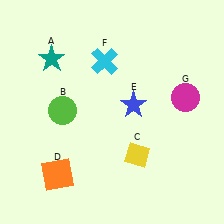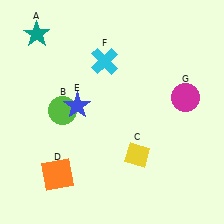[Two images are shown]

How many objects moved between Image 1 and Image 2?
2 objects moved between the two images.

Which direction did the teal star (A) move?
The teal star (A) moved up.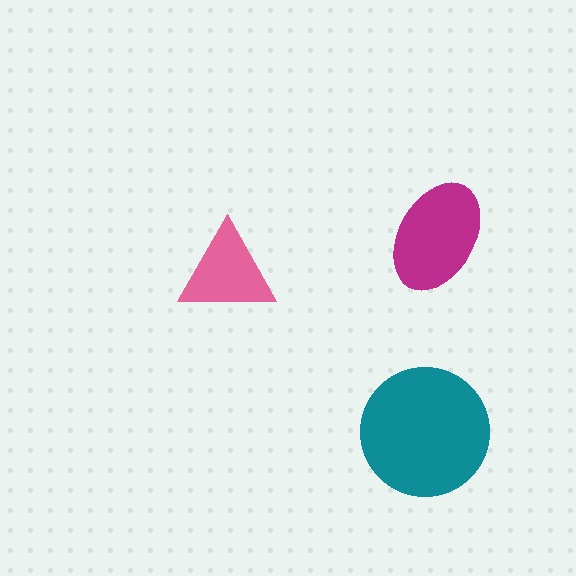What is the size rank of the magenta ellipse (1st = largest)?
2nd.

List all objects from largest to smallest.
The teal circle, the magenta ellipse, the pink triangle.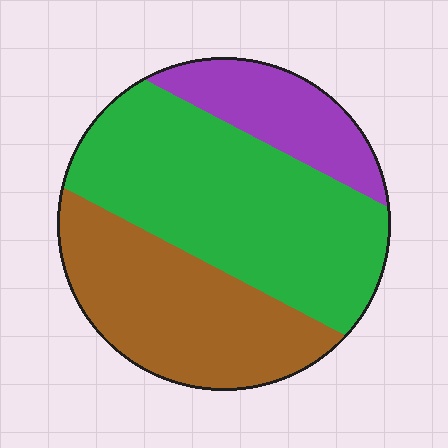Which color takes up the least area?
Purple, at roughly 15%.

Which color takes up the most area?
Green, at roughly 50%.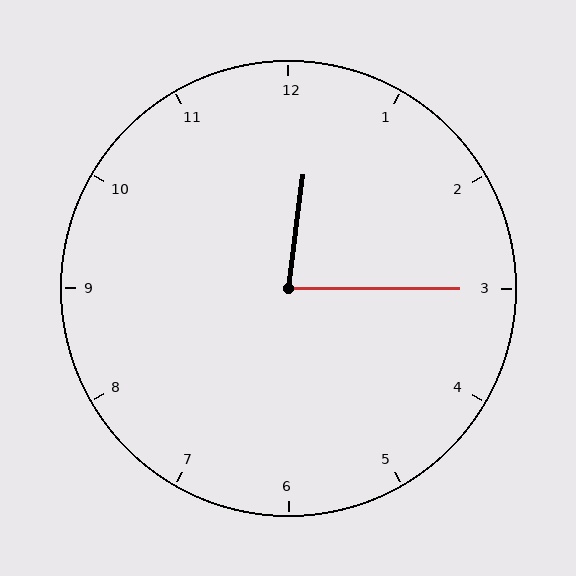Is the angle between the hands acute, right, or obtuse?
It is acute.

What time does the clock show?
12:15.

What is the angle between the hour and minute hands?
Approximately 82 degrees.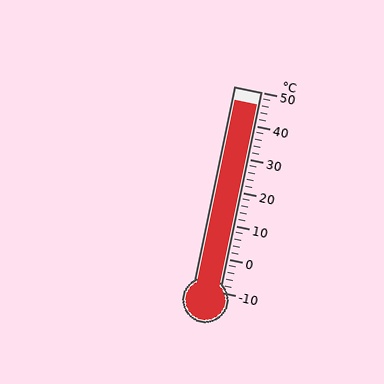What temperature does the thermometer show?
The thermometer shows approximately 46°C.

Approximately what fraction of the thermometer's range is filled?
The thermometer is filled to approximately 95% of its range.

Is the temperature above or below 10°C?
The temperature is above 10°C.